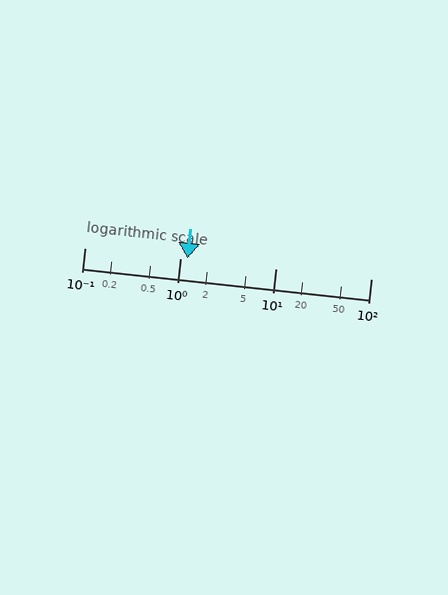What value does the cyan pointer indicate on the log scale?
The pointer indicates approximately 1.2.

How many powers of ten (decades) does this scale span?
The scale spans 3 decades, from 0.1 to 100.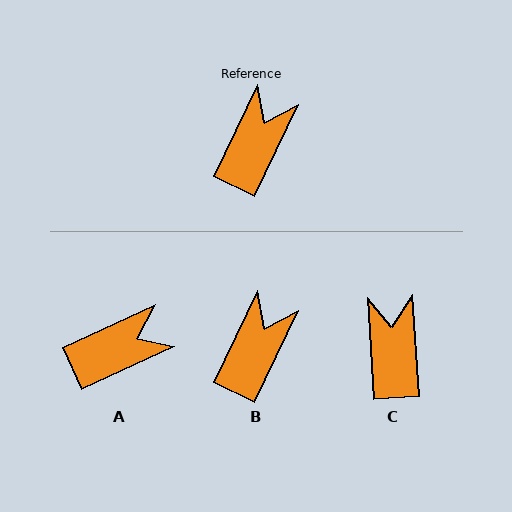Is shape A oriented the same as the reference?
No, it is off by about 40 degrees.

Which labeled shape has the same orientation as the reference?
B.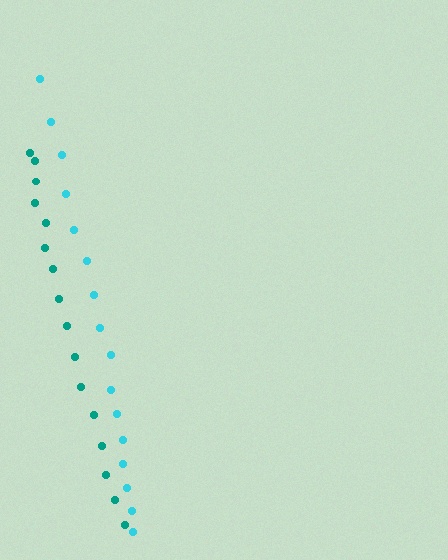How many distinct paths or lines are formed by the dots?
There are 2 distinct paths.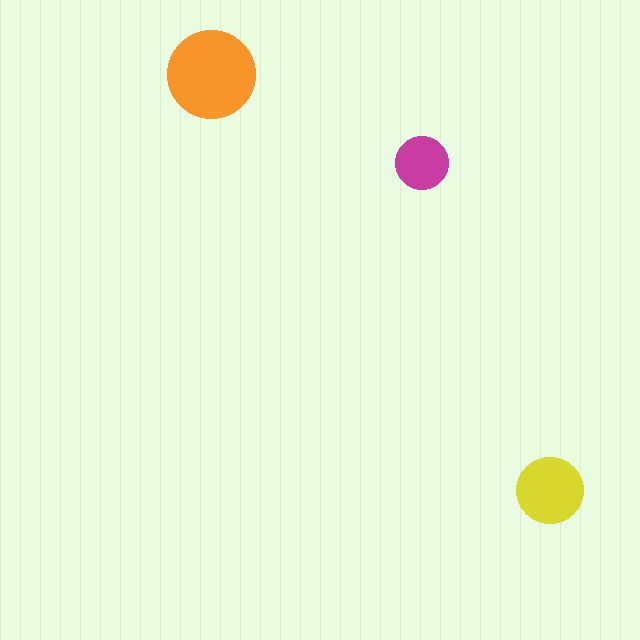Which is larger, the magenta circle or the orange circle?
The orange one.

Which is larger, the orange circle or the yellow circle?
The orange one.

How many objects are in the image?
There are 3 objects in the image.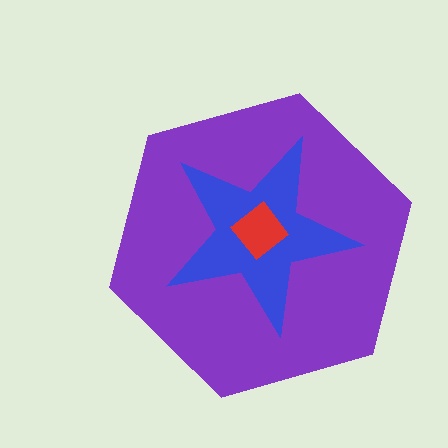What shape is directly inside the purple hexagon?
The blue star.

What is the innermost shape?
The red diamond.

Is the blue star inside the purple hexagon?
Yes.